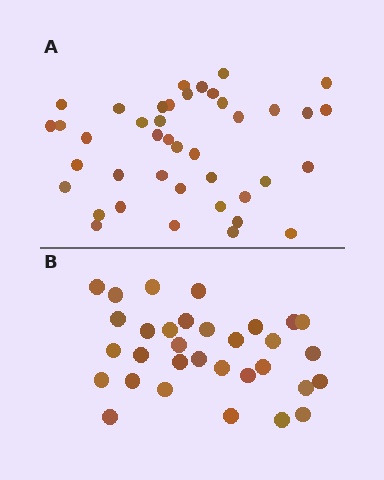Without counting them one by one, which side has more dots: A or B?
Region A (the top region) has more dots.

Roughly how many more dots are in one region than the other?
Region A has roughly 8 or so more dots than region B.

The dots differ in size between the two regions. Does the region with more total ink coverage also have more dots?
No. Region B has more total ink coverage because its dots are larger, but region A actually contains more individual dots. Total area can be misleading — the number of items is what matters here.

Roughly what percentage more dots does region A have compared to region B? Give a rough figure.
About 30% more.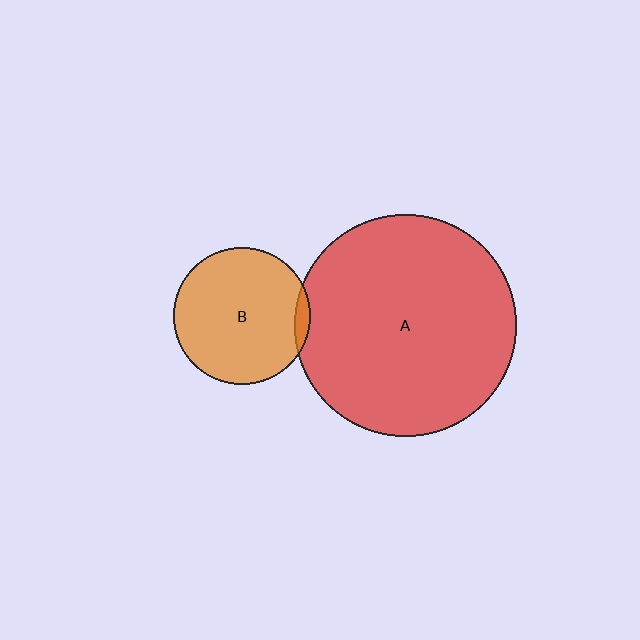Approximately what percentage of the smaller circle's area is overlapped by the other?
Approximately 5%.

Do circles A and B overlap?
Yes.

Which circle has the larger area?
Circle A (red).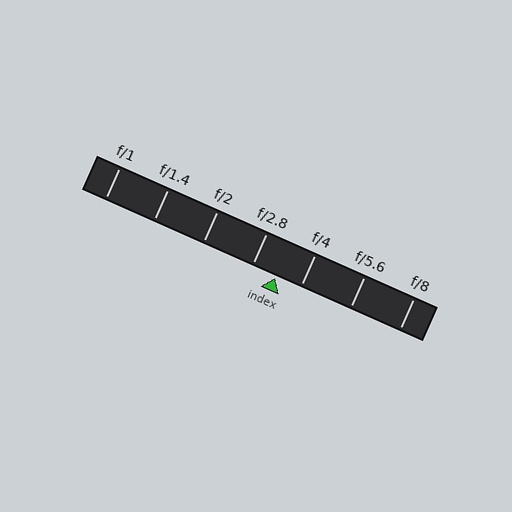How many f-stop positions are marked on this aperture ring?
There are 7 f-stop positions marked.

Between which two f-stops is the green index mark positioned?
The index mark is between f/2.8 and f/4.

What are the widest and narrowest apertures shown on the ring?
The widest aperture shown is f/1 and the narrowest is f/8.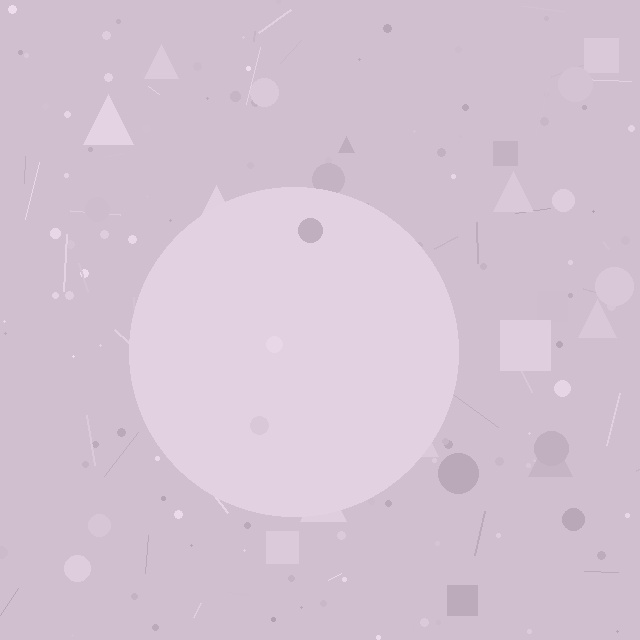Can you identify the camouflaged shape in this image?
The camouflaged shape is a circle.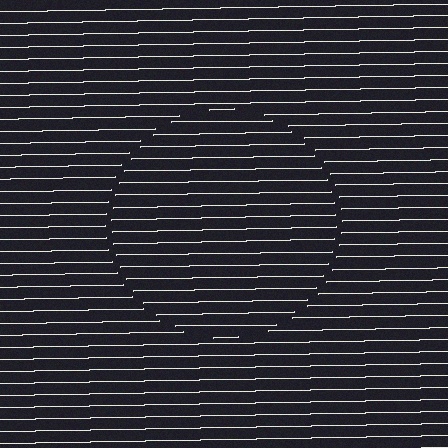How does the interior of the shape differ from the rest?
The interior of the shape contains the same grating, shifted by half a period — the contour is defined by the phase discontinuity where line-ends from the inner and outer gratings abut.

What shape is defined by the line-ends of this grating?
An illusory circle. The interior of the shape contains the same grating, shifted by half a period — the contour is defined by the phase discontinuity where line-ends from the inner and outer gratings abut.